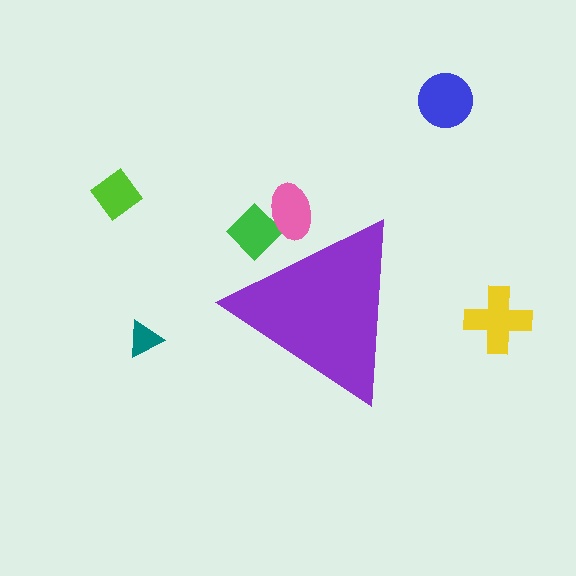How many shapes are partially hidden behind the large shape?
2 shapes are partially hidden.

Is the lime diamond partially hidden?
No, the lime diamond is fully visible.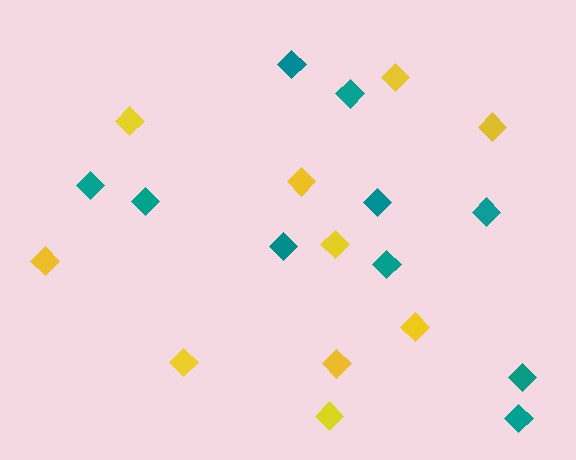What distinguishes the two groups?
There are 2 groups: one group of yellow diamonds (10) and one group of teal diamonds (10).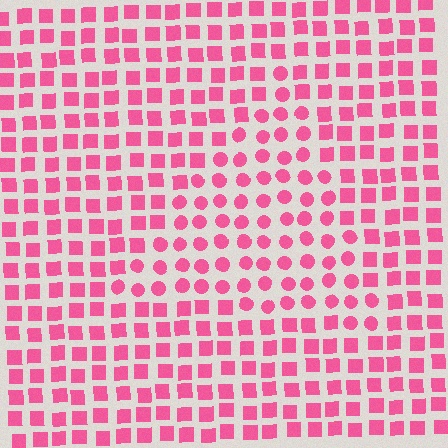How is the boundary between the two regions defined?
The boundary is defined by a change in element shape: circles inside vs. squares outside. All elements share the same color and spacing.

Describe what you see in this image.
The image is filled with small pink elements arranged in a uniform grid. A triangle-shaped region contains circles, while the surrounding area contains squares. The boundary is defined purely by the change in element shape.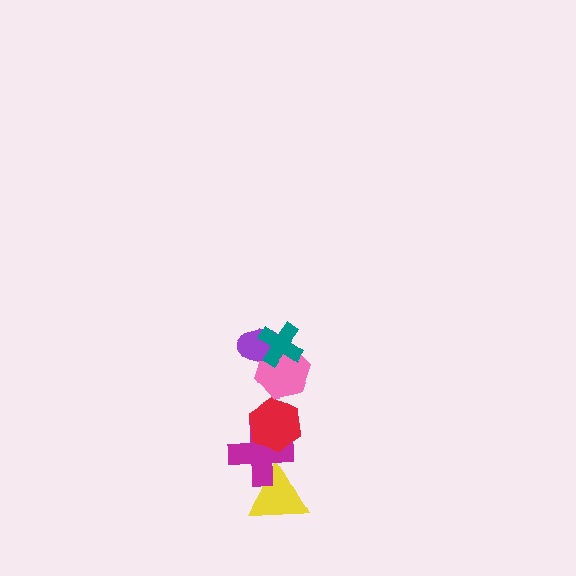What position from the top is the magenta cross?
The magenta cross is 5th from the top.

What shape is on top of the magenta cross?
The red hexagon is on top of the magenta cross.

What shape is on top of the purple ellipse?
The teal cross is on top of the purple ellipse.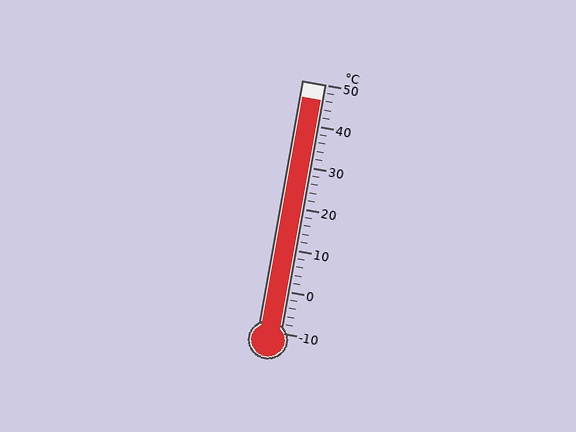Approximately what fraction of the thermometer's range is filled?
The thermometer is filled to approximately 95% of its range.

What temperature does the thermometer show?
The thermometer shows approximately 46°C.